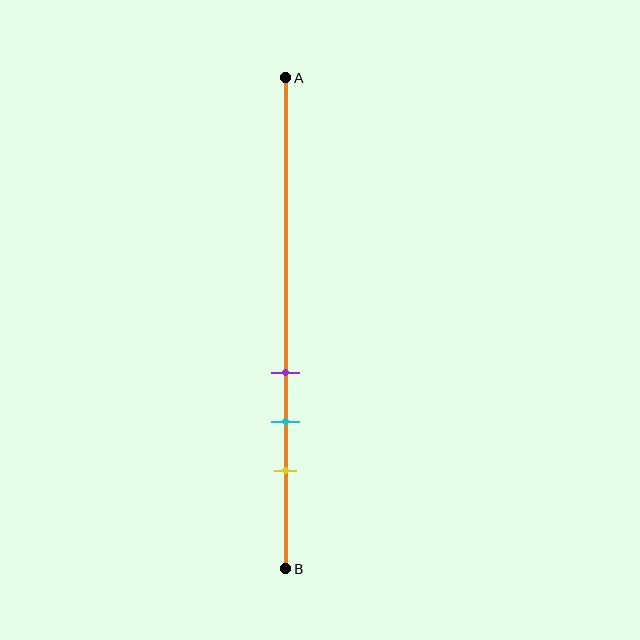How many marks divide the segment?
There are 3 marks dividing the segment.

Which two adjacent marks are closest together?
The purple and cyan marks are the closest adjacent pair.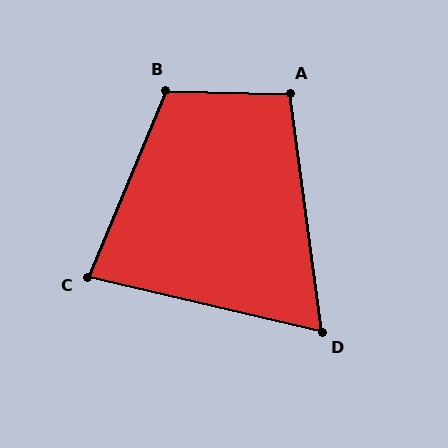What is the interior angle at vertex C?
Approximately 81 degrees (acute).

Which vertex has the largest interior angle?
B, at approximately 111 degrees.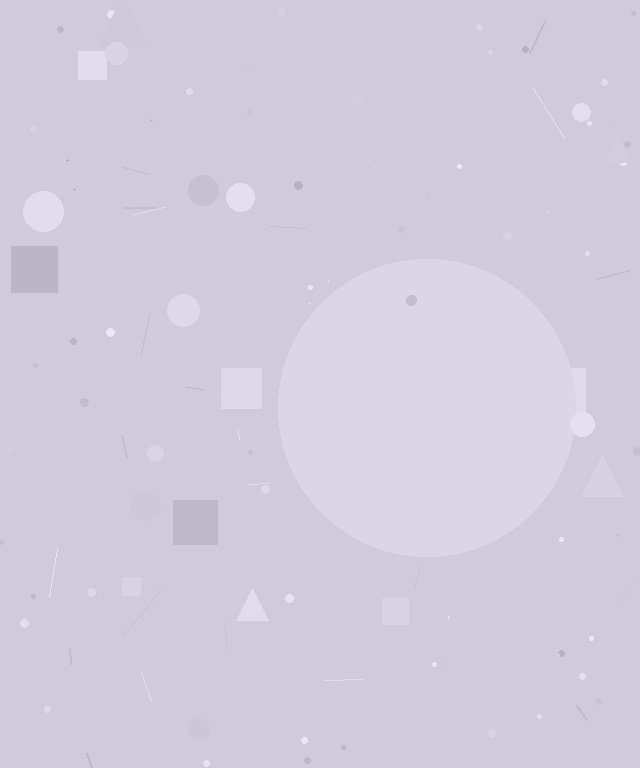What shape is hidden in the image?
A circle is hidden in the image.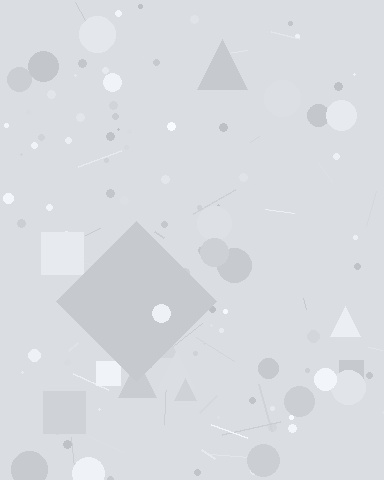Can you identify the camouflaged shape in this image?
The camouflaged shape is a diamond.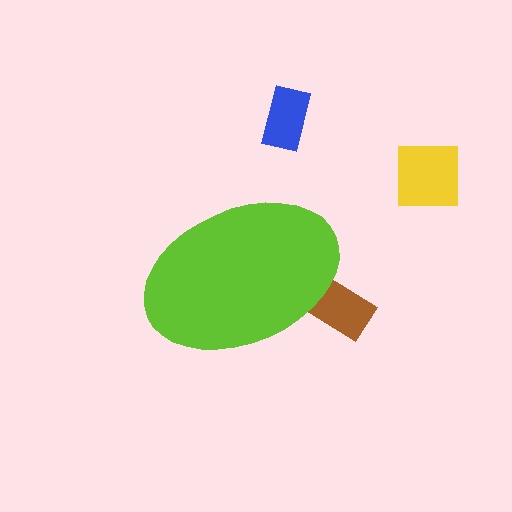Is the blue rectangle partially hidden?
No, the blue rectangle is fully visible.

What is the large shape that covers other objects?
A lime ellipse.